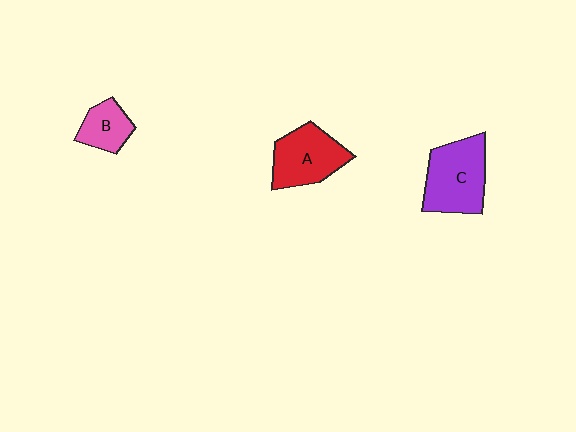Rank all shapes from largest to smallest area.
From largest to smallest: C (purple), A (red), B (pink).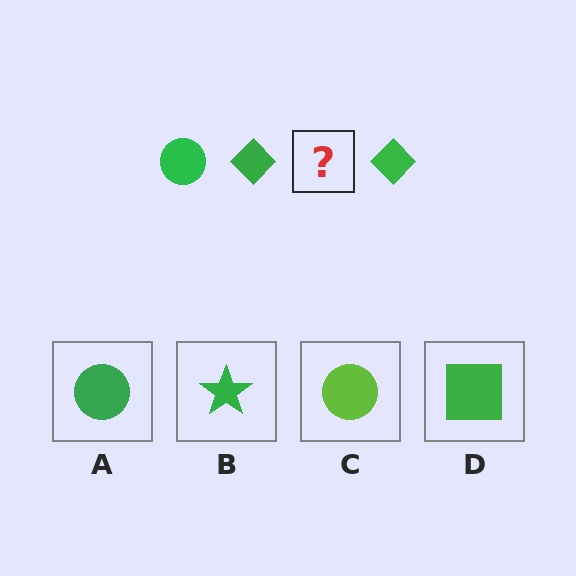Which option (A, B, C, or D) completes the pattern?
A.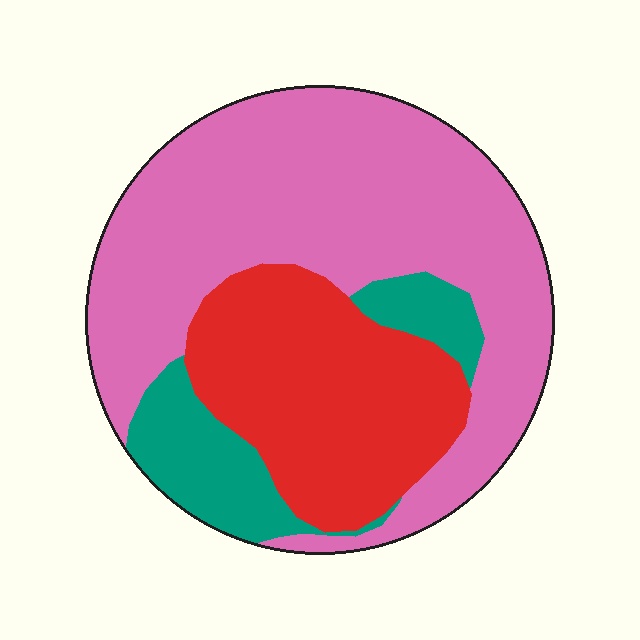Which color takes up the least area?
Teal, at roughly 15%.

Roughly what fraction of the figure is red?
Red covers roughly 30% of the figure.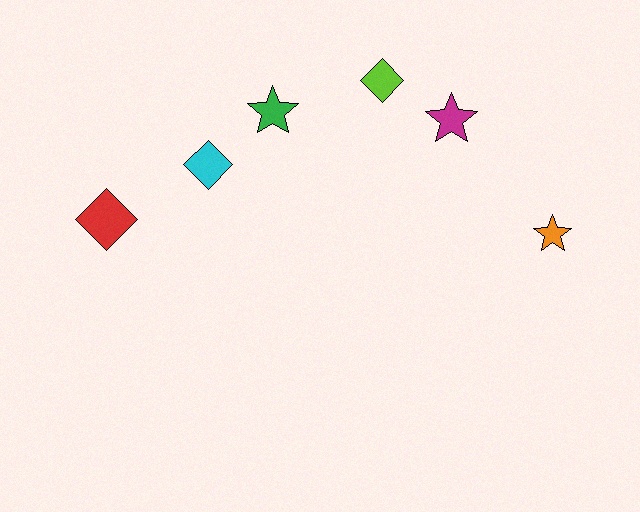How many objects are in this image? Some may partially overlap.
There are 6 objects.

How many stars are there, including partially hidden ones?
There are 3 stars.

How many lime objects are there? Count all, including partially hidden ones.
There is 1 lime object.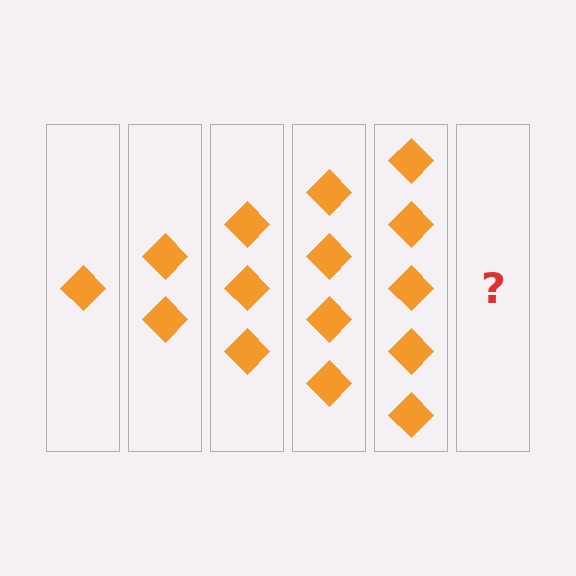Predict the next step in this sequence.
The next step is 6 diamonds.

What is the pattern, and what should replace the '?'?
The pattern is that each step adds one more diamond. The '?' should be 6 diamonds.